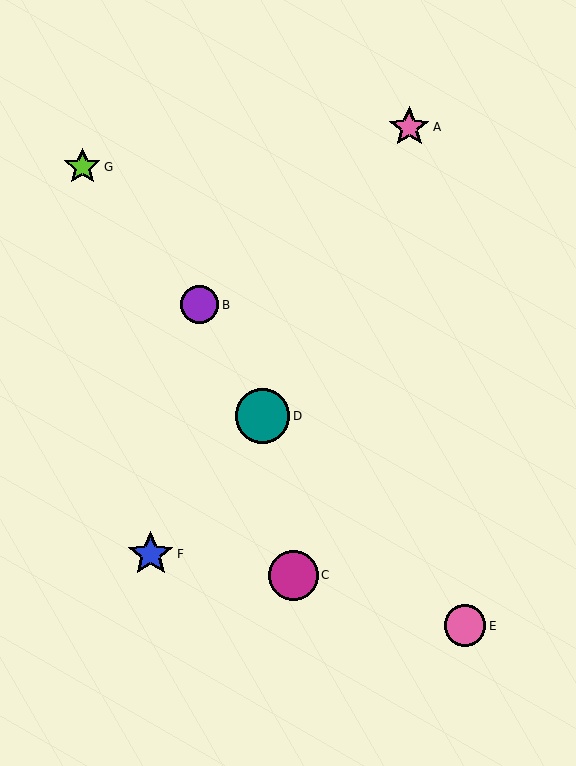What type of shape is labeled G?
Shape G is a lime star.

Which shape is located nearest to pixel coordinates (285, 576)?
The magenta circle (labeled C) at (293, 575) is nearest to that location.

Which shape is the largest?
The teal circle (labeled D) is the largest.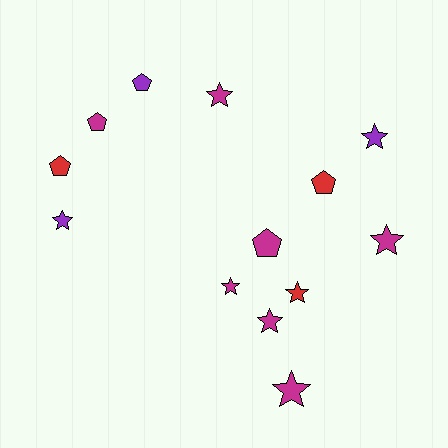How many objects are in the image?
There are 13 objects.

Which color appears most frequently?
Magenta, with 7 objects.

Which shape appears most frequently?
Star, with 8 objects.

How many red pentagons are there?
There are 2 red pentagons.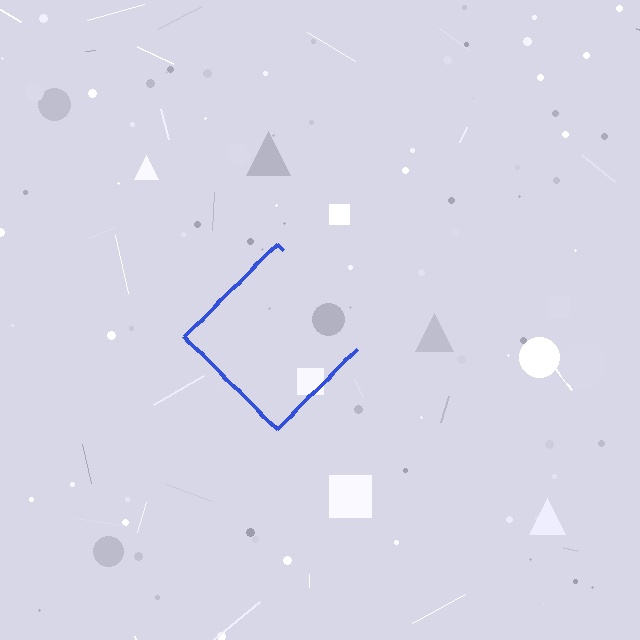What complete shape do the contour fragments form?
The contour fragments form a diamond.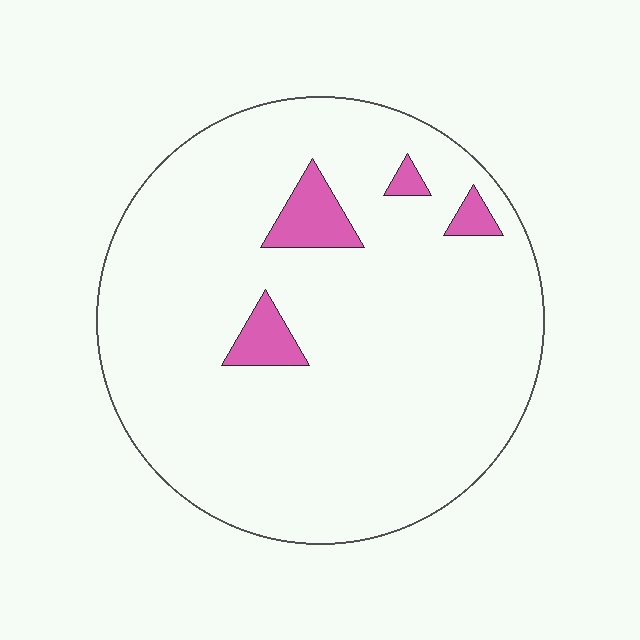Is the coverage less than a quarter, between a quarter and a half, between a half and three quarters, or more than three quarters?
Less than a quarter.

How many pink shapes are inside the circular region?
4.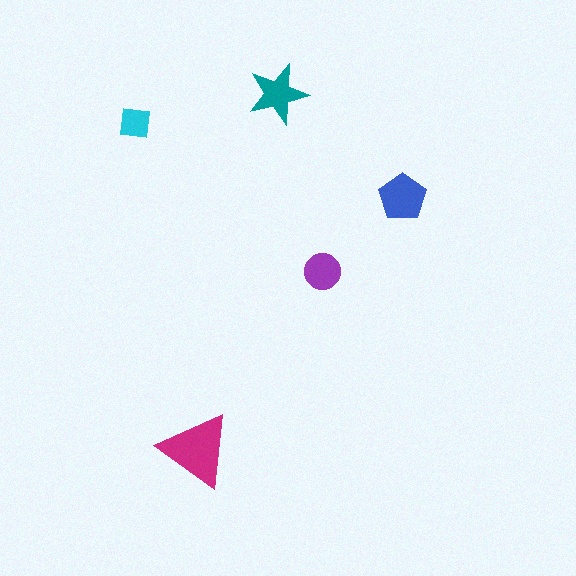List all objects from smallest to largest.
The cyan square, the purple circle, the teal star, the blue pentagon, the magenta triangle.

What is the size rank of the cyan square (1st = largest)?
5th.